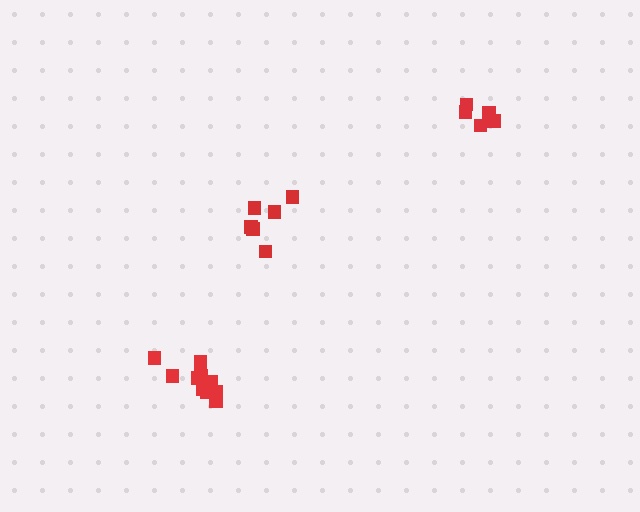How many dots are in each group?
Group 1: 11 dots, Group 2: 6 dots, Group 3: 5 dots (22 total).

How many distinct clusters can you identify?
There are 3 distinct clusters.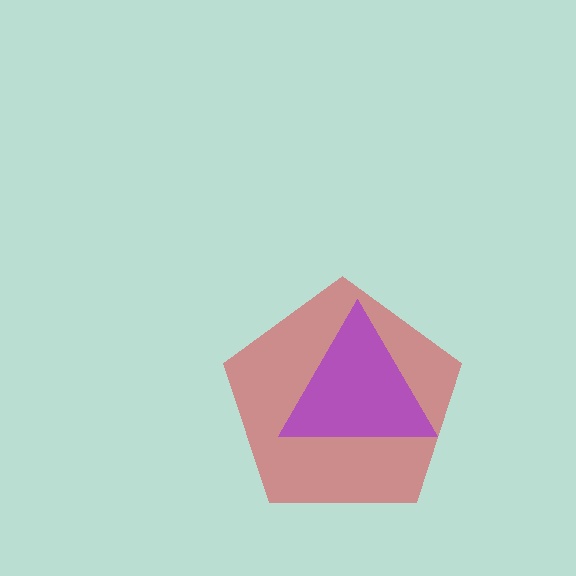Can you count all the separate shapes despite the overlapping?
Yes, there are 2 separate shapes.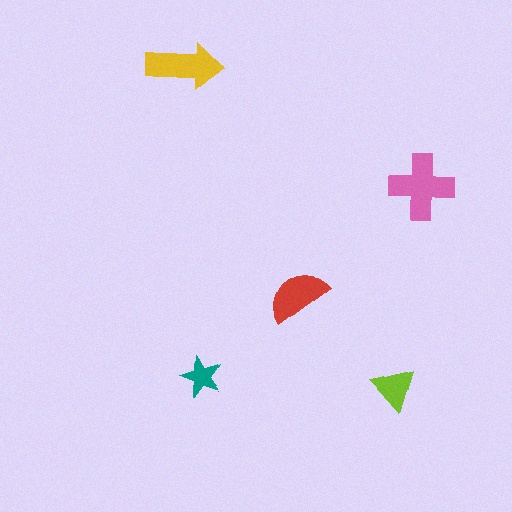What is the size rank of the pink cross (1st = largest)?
1st.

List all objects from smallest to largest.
The teal star, the lime triangle, the red semicircle, the yellow arrow, the pink cross.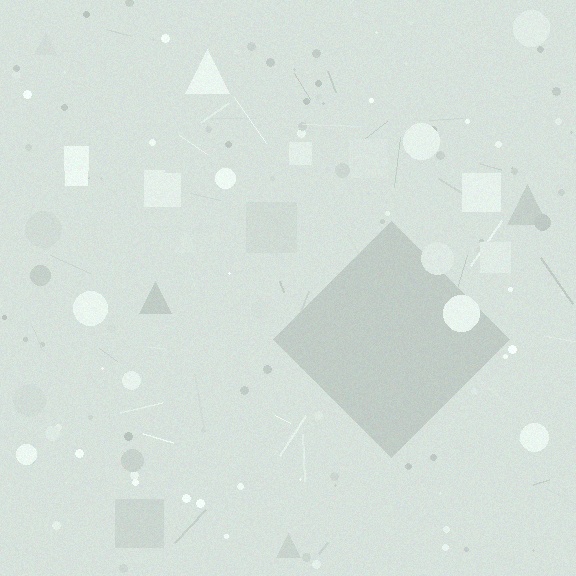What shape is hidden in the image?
A diamond is hidden in the image.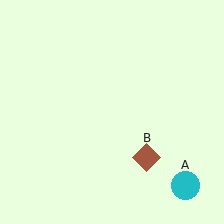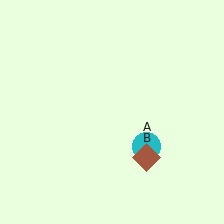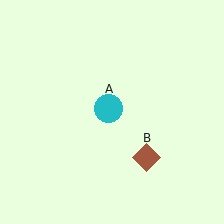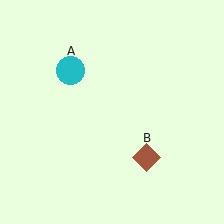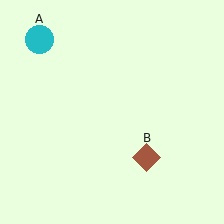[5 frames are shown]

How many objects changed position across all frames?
1 object changed position: cyan circle (object A).